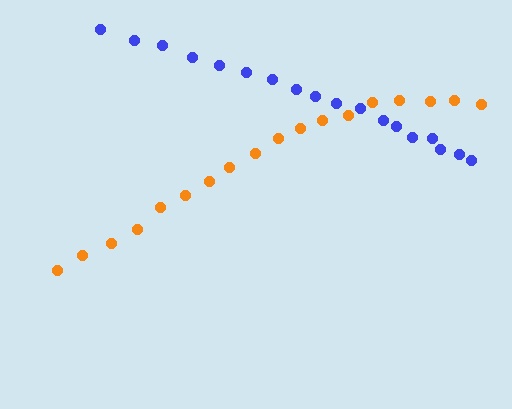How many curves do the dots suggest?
There are 2 distinct paths.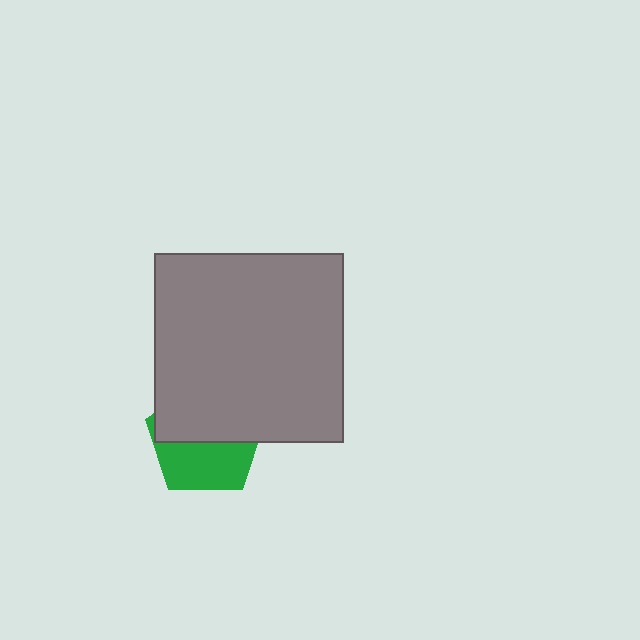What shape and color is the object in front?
The object in front is a gray square.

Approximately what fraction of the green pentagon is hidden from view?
Roughly 55% of the green pentagon is hidden behind the gray square.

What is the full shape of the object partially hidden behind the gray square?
The partially hidden object is a green pentagon.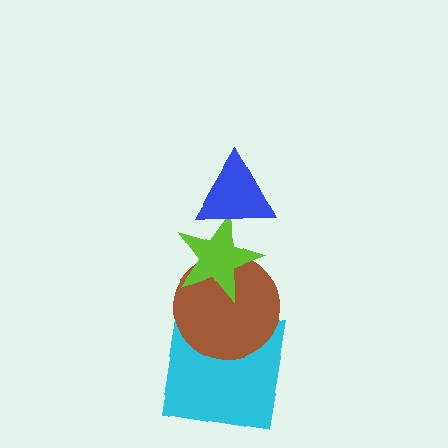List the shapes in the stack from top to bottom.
From top to bottom: the blue triangle, the lime star, the brown circle, the cyan square.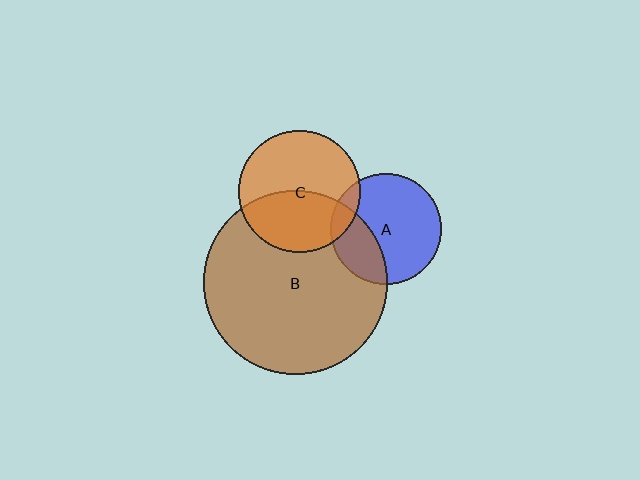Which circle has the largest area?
Circle B (brown).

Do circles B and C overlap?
Yes.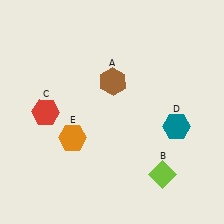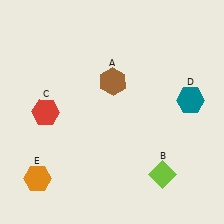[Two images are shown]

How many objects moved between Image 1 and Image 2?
2 objects moved between the two images.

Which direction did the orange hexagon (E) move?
The orange hexagon (E) moved down.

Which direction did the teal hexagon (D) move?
The teal hexagon (D) moved up.